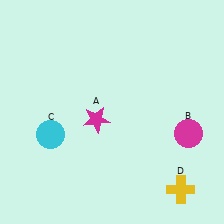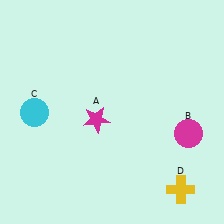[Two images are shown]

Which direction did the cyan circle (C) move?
The cyan circle (C) moved up.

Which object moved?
The cyan circle (C) moved up.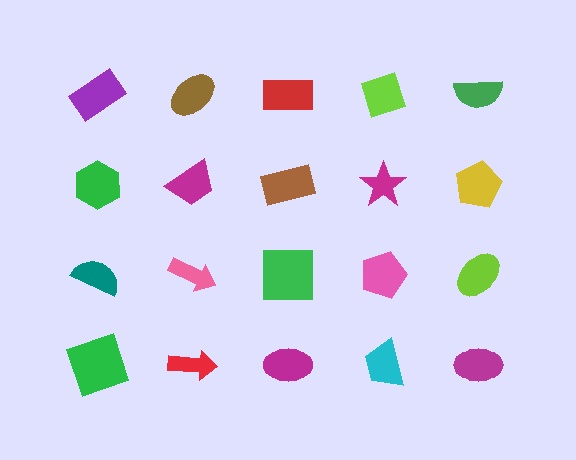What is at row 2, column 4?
A magenta star.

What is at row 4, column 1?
A green square.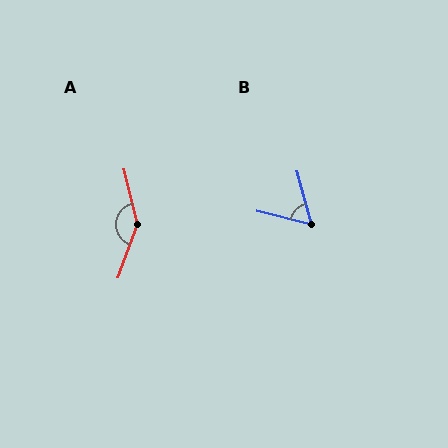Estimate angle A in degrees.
Approximately 146 degrees.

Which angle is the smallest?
B, at approximately 61 degrees.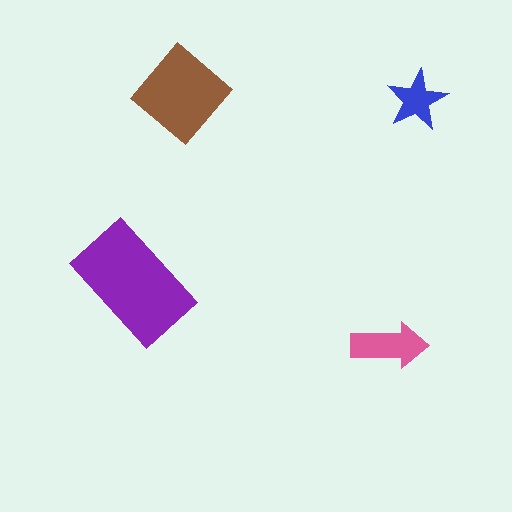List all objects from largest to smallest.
The purple rectangle, the brown diamond, the pink arrow, the blue star.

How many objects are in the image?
There are 4 objects in the image.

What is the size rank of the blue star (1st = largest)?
4th.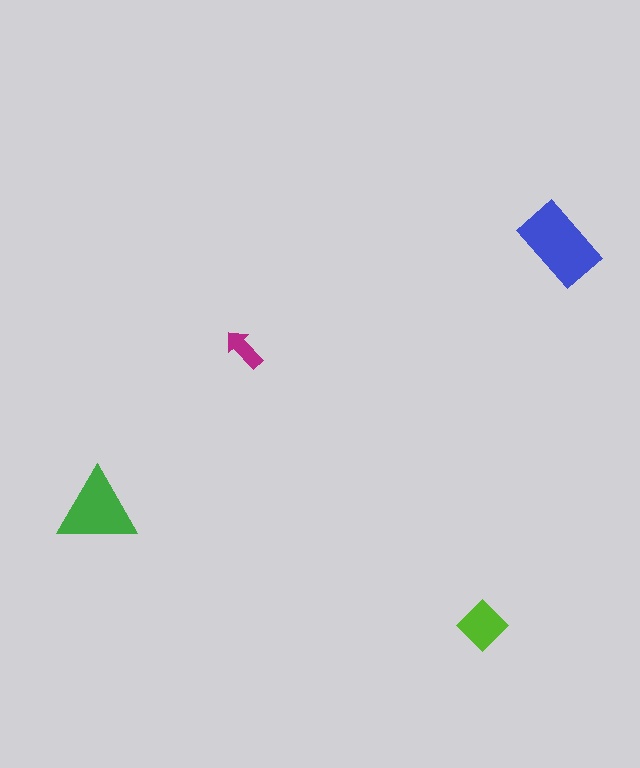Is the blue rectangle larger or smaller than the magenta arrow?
Larger.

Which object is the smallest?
The magenta arrow.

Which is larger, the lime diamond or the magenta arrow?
The lime diamond.